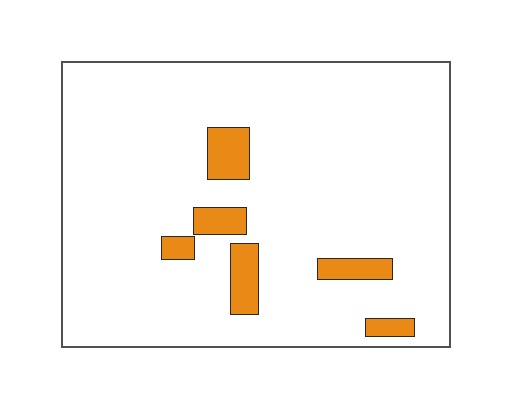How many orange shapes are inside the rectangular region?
6.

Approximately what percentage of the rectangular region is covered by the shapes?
Approximately 10%.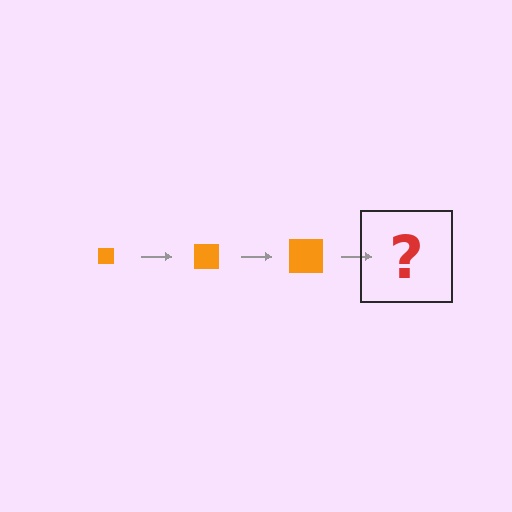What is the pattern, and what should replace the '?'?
The pattern is that the square gets progressively larger each step. The '?' should be an orange square, larger than the previous one.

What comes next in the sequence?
The next element should be an orange square, larger than the previous one.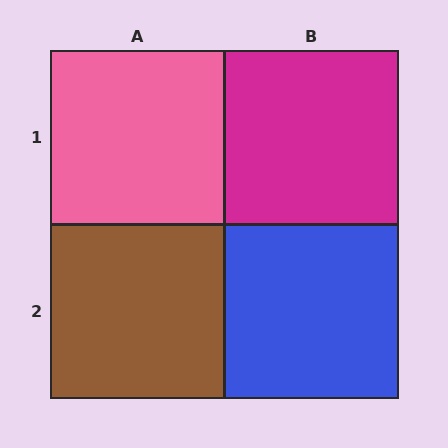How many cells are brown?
1 cell is brown.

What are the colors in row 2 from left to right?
Brown, blue.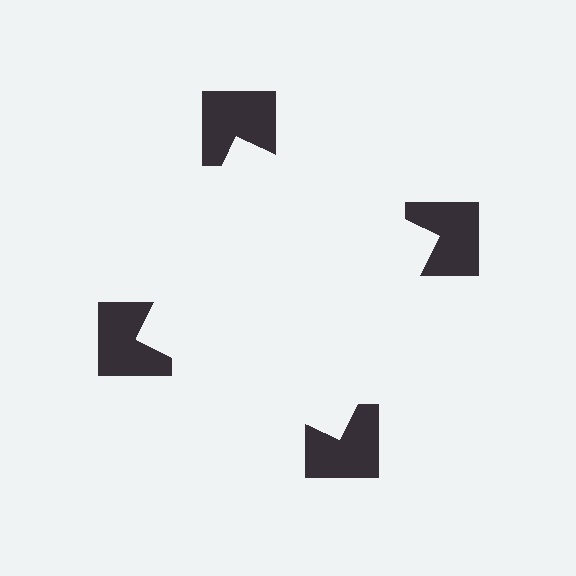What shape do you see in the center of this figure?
An illusory square — its edges are inferred from the aligned wedge cuts in the notched squares, not physically drawn.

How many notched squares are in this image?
There are 4 — one at each vertex of the illusory square.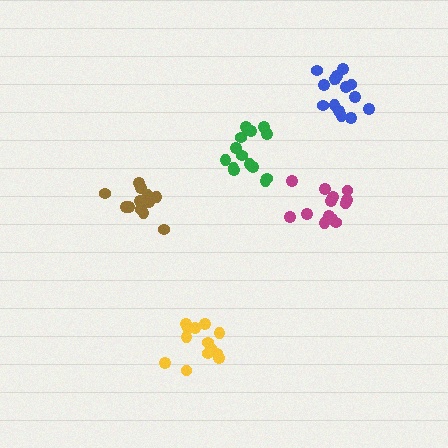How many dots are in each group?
Group 1: 15 dots, Group 2: 13 dots, Group 3: 13 dots, Group 4: 12 dots, Group 5: 15 dots (68 total).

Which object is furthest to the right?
The blue cluster is rightmost.